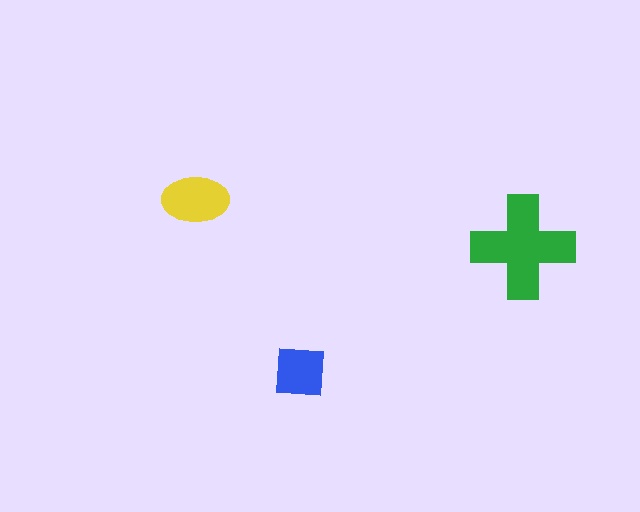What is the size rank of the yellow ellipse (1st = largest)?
2nd.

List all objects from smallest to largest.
The blue square, the yellow ellipse, the green cross.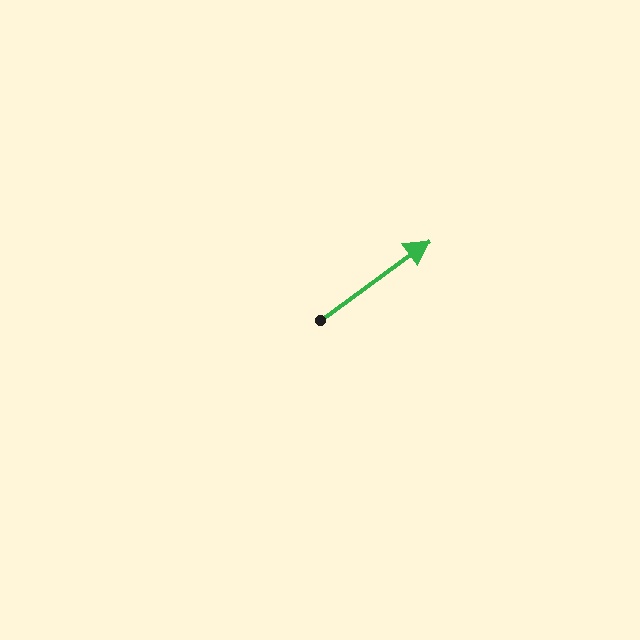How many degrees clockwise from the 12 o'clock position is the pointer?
Approximately 54 degrees.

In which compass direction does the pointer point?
Northeast.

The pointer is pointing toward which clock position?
Roughly 2 o'clock.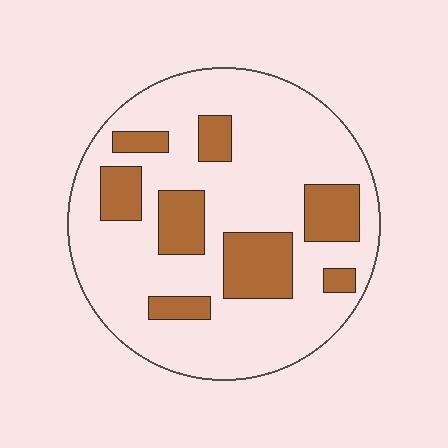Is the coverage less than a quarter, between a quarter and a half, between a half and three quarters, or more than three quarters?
Less than a quarter.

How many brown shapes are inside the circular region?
8.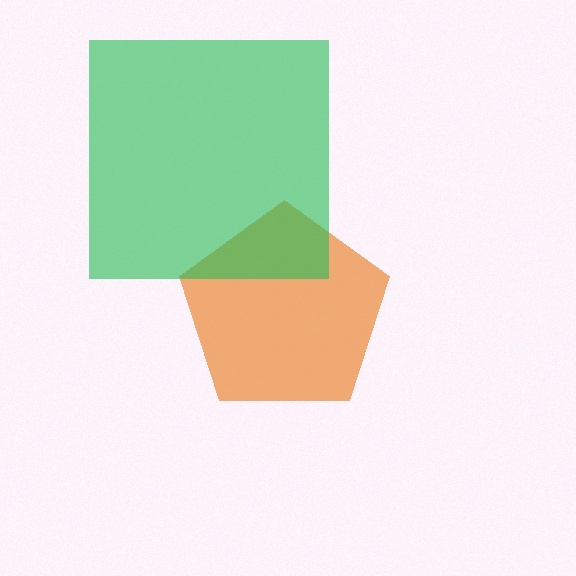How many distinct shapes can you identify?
There are 2 distinct shapes: an orange pentagon, a green square.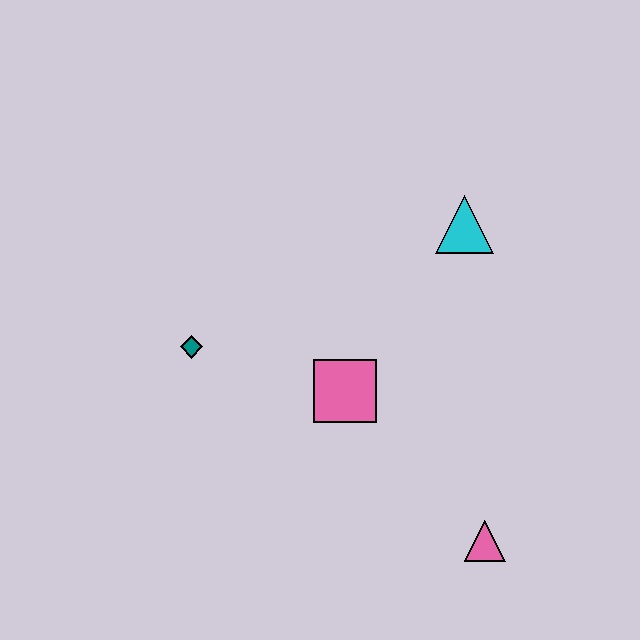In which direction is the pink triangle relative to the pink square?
The pink triangle is below the pink square.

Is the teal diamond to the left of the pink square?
Yes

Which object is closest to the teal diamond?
The pink square is closest to the teal diamond.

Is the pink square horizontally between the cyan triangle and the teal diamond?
Yes